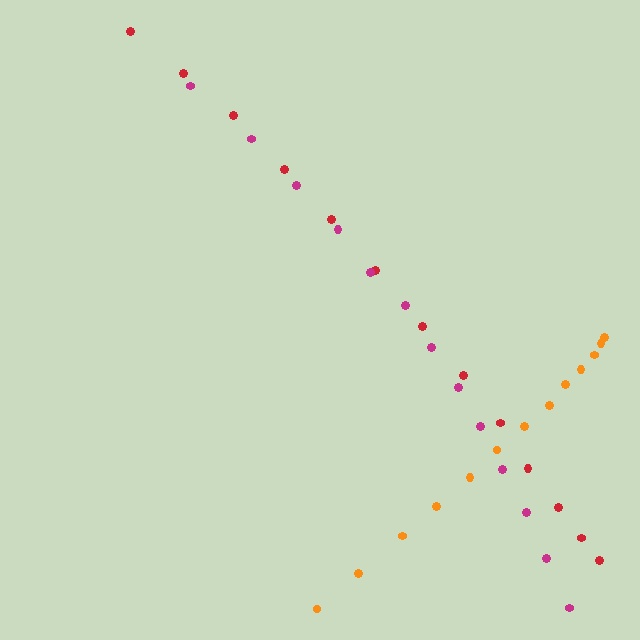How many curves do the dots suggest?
There are 3 distinct paths.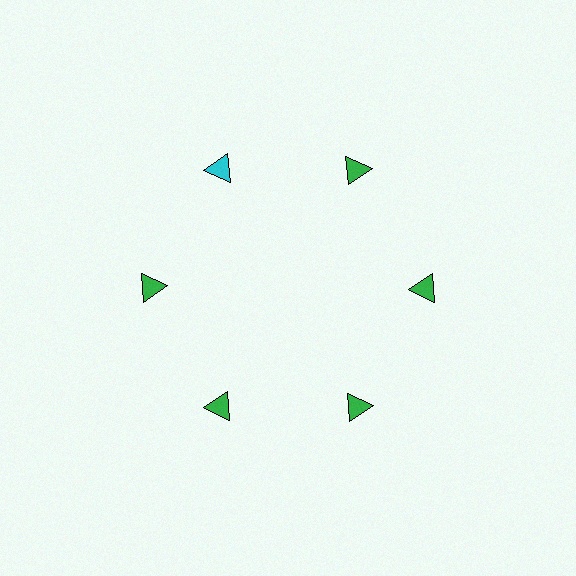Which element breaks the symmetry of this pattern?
The cyan triangle at roughly the 11 o'clock position breaks the symmetry. All other shapes are green triangles.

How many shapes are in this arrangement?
There are 6 shapes arranged in a ring pattern.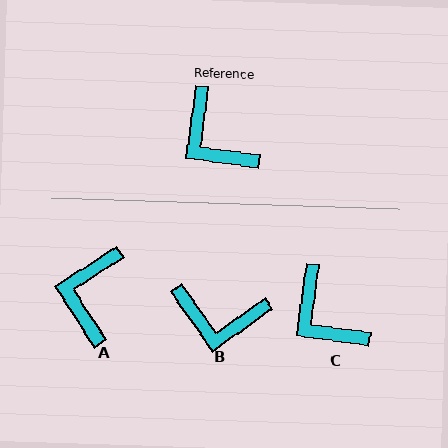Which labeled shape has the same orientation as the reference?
C.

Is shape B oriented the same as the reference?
No, it is off by about 43 degrees.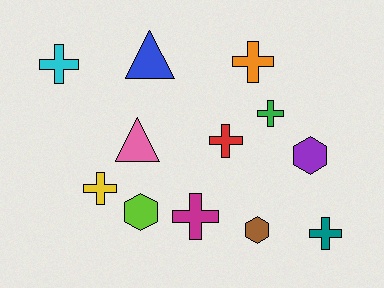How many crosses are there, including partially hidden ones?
There are 7 crosses.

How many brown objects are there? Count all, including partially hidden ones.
There is 1 brown object.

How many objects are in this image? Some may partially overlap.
There are 12 objects.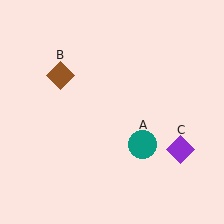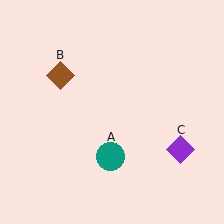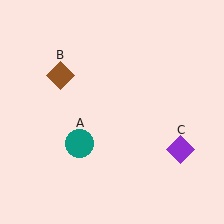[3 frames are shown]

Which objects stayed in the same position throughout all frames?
Brown diamond (object B) and purple diamond (object C) remained stationary.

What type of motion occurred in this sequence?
The teal circle (object A) rotated clockwise around the center of the scene.